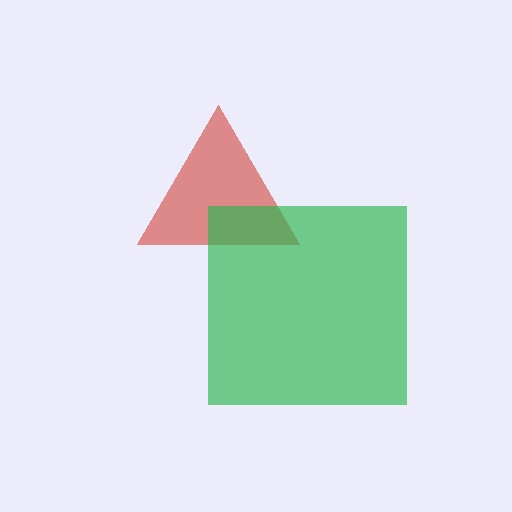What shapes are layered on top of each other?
The layered shapes are: a red triangle, a green square.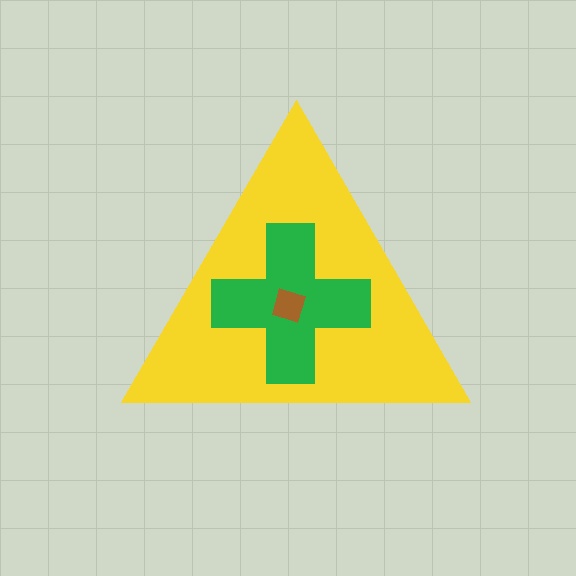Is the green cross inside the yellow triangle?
Yes.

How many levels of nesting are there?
3.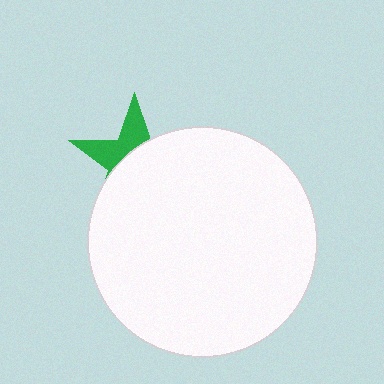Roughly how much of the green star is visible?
A small part of it is visible (roughly 36%).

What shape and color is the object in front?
The object in front is a white circle.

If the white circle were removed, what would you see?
You would see the complete green star.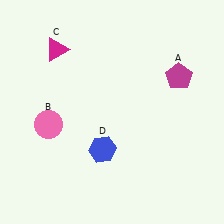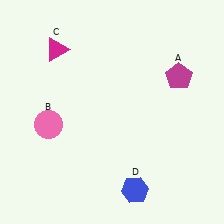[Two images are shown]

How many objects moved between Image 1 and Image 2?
1 object moved between the two images.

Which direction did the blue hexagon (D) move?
The blue hexagon (D) moved down.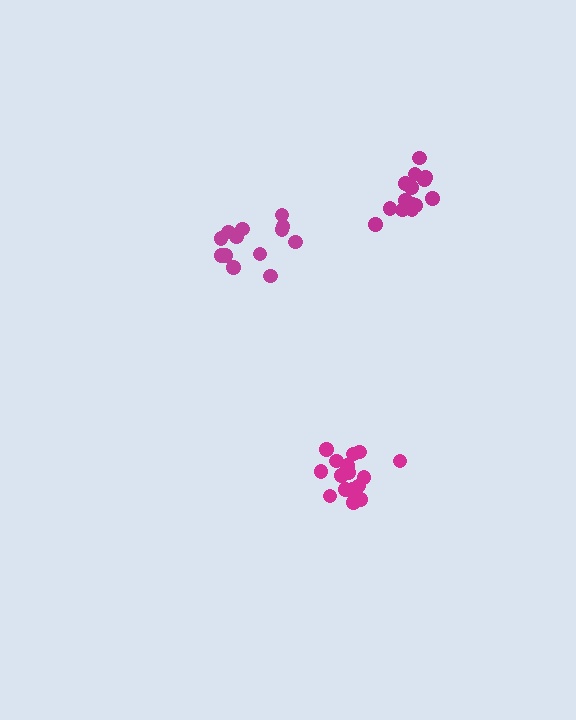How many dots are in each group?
Group 1: 17 dots, Group 2: 14 dots, Group 3: 13 dots (44 total).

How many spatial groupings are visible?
There are 3 spatial groupings.